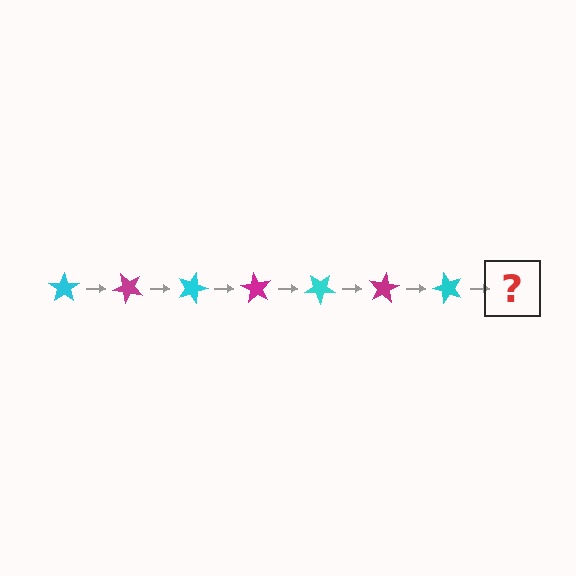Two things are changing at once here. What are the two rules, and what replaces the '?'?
The two rules are that it rotates 45 degrees each step and the color cycles through cyan and magenta. The '?' should be a magenta star, rotated 315 degrees from the start.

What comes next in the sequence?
The next element should be a magenta star, rotated 315 degrees from the start.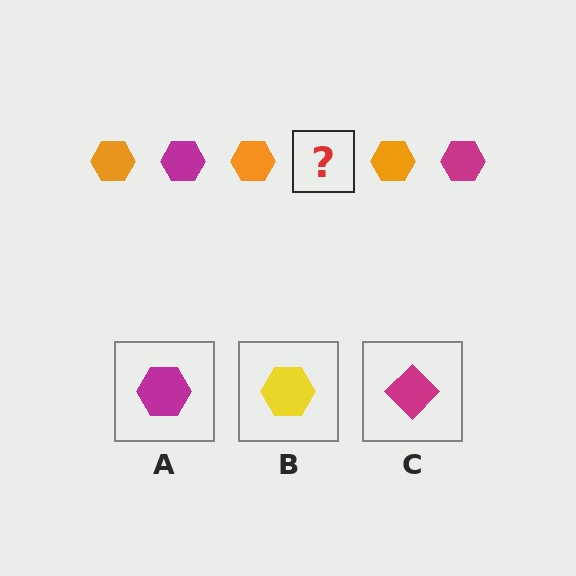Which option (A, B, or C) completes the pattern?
A.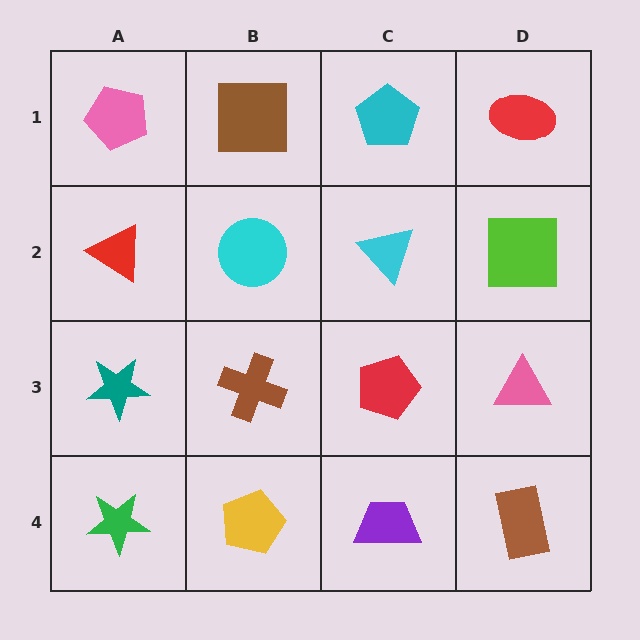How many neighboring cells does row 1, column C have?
3.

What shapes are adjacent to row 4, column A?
A teal star (row 3, column A), a yellow pentagon (row 4, column B).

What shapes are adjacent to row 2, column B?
A brown square (row 1, column B), a brown cross (row 3, column B), a red triangle (row 2, column A), a cyan triangle (row 2, column C).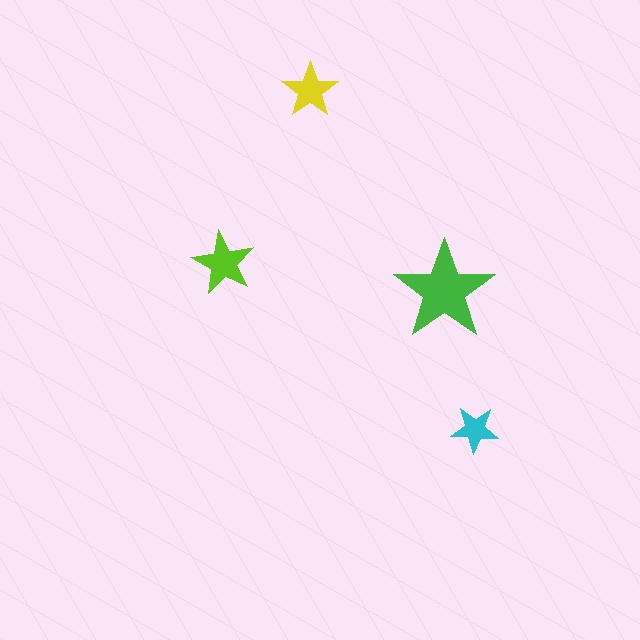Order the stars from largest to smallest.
the green one, the lime one, the yellow one, the cyan one.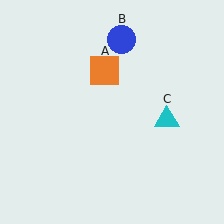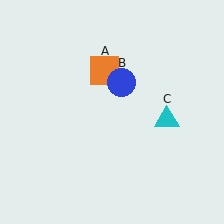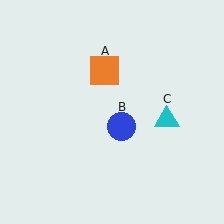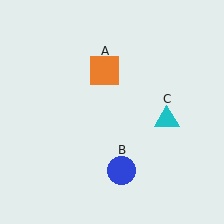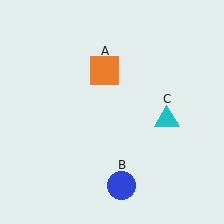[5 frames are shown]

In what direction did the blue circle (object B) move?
The blue circle (object B) moved down.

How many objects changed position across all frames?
1 object changed position: blue circle (object B).